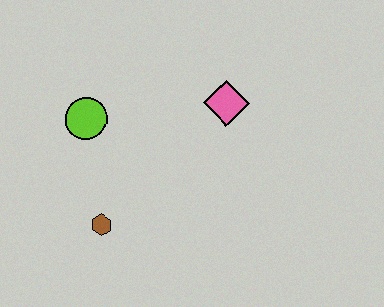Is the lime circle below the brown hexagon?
No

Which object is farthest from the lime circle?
The pink diamond is farthest from the lime circle.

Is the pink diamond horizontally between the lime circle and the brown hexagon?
No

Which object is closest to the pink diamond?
The lime circle is closest to the pink diamond.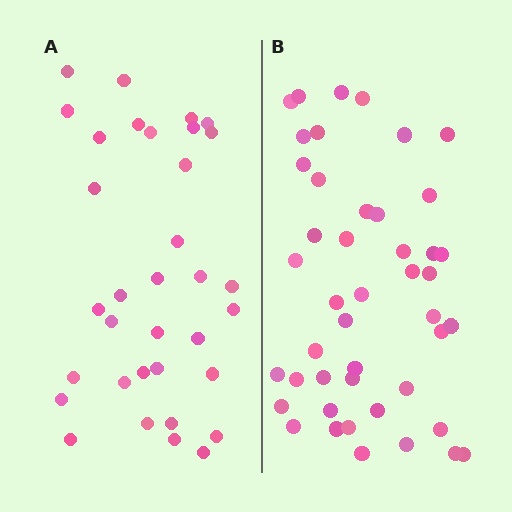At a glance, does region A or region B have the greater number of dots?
Region B (the right region) has more dots.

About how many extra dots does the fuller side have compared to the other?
Region B has roughly 12 or so more dots than region A.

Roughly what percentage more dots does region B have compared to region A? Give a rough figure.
About 30% more.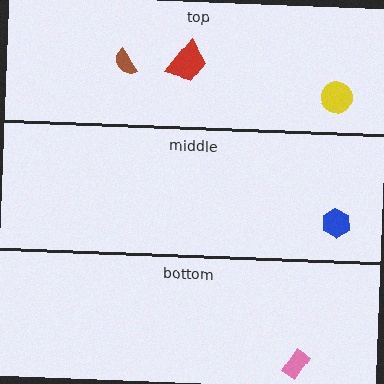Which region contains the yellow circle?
The top region.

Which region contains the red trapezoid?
The top region.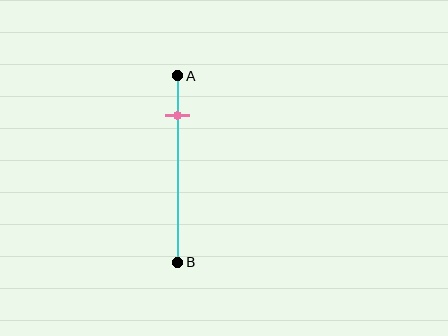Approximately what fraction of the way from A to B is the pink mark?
The pink mark is approximately 20% of the way from A to B.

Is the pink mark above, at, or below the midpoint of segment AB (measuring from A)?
The pink mark is above the midpoint of segment AB.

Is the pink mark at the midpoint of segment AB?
No, the mark is at about 20% from A, not at the 50% midpoint.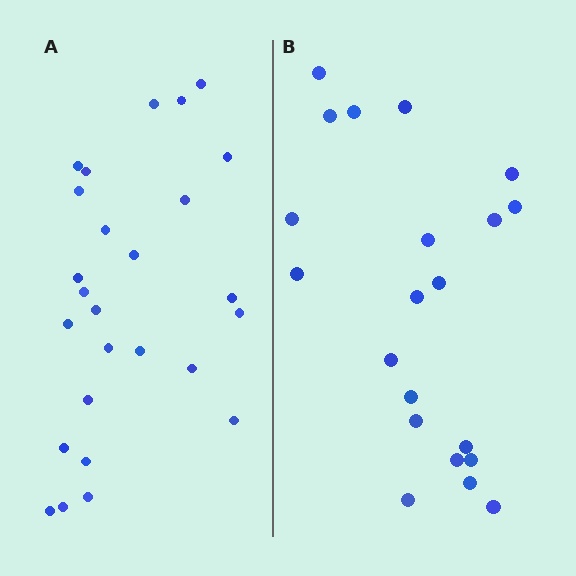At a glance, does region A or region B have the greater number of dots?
Region A (the left region) has more dots.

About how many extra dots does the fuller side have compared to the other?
Region A has about 5 more dots than region B.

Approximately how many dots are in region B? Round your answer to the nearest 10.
About 20 dots. (The exact count is 21, which rounds to 20.)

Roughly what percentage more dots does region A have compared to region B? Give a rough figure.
About 25% more.